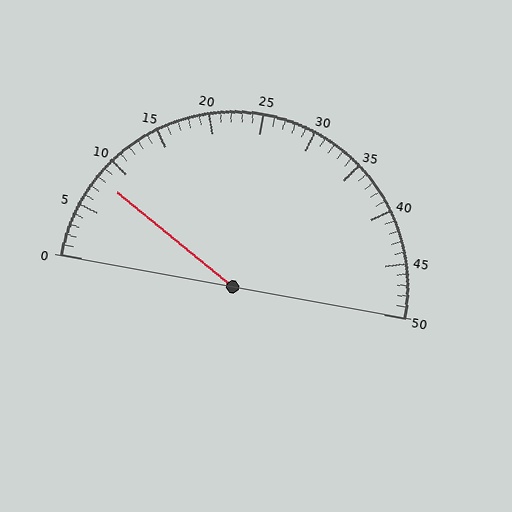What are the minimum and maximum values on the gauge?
The gauge ranges from 0 to 50.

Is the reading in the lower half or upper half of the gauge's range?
The reading is in the lower half of the range (0 to 50).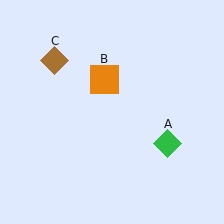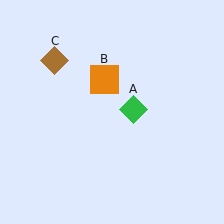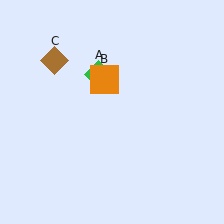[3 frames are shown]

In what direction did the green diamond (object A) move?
The green diamond (object A) moved up and to the left.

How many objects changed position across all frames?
1 object changed position: green diamond (object A).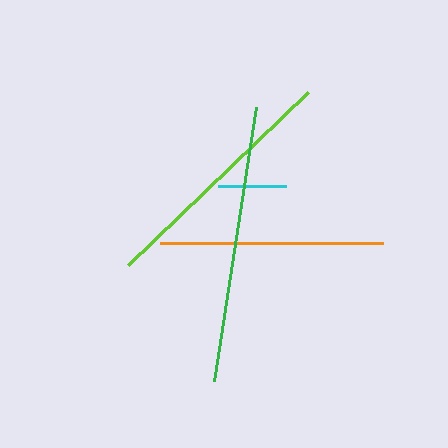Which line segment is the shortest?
The cyan line is the shortest at approximately 68 pixels.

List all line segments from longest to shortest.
From longest to shortest: green, lime, orange, cyan.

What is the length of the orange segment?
The orange segment is approximately 223 pixels long.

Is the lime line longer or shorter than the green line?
The green line is longer than the lime line.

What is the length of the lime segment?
The lime segment is approximately 249 pixels long.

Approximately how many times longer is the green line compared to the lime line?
The green line is approximately 1.1 times the length of the lime line.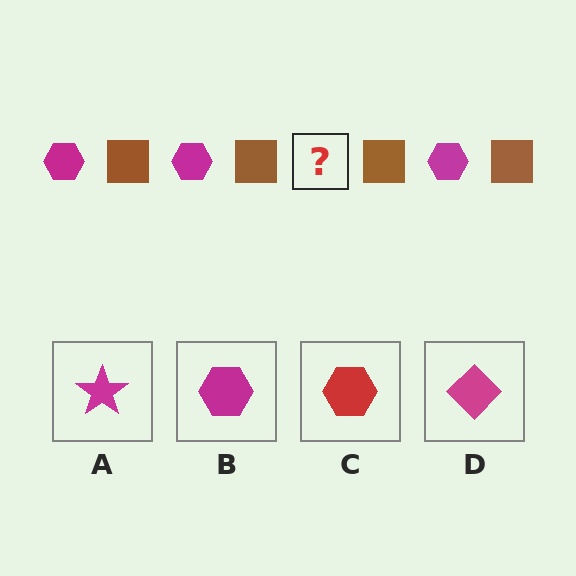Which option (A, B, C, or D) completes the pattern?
B.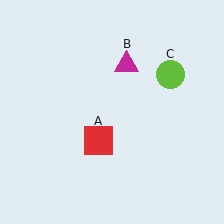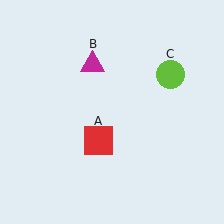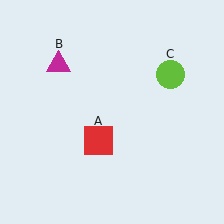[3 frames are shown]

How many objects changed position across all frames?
1 object changed position: magenta triangle (object B).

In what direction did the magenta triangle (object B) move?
The magenta triangle (object B) moved left.